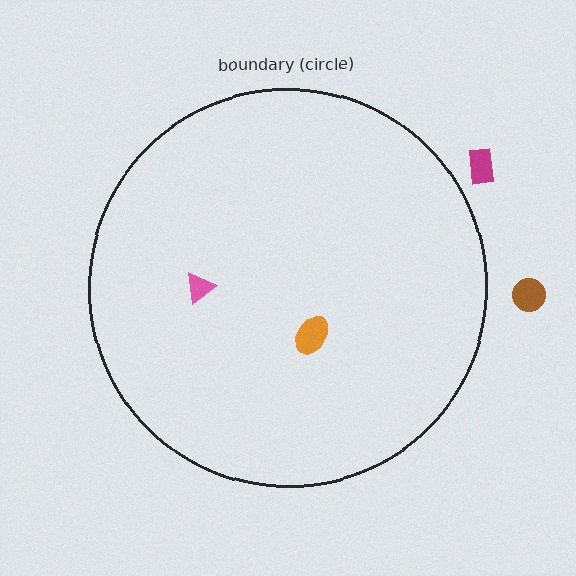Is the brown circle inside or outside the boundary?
Outside.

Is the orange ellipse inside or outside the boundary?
Inside.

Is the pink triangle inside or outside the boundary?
Inside.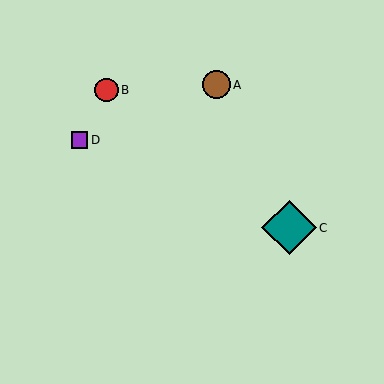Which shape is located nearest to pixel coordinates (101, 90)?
The red circle (labeled B) at (106, 90) is nearest to that location.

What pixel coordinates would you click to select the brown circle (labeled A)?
Click at (216, 85) to select the brown circle A.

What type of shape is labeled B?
Shape B is a red circle.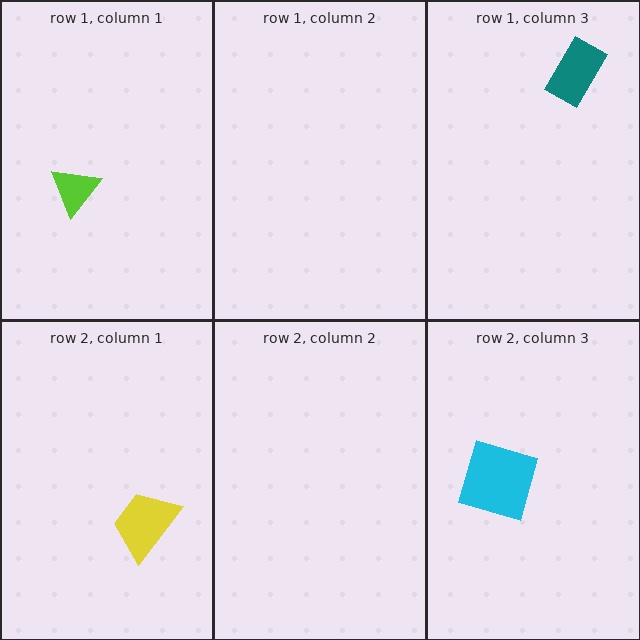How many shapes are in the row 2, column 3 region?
1.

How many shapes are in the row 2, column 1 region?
1.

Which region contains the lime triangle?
The row 1, column 1 region.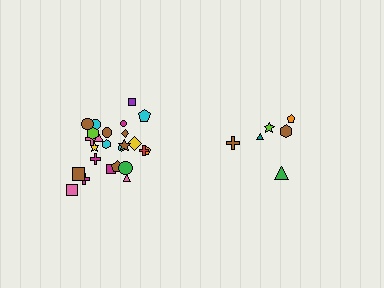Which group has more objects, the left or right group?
The left group.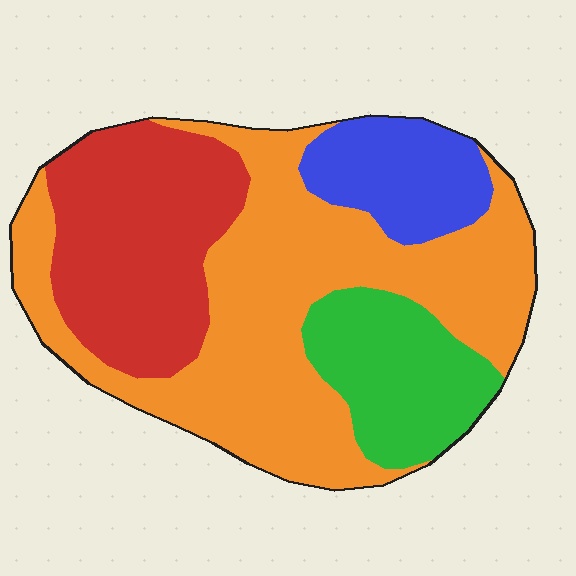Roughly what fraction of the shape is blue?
Blue takes up less than a quarter of the shape.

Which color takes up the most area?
Orange, at roughly 50%.